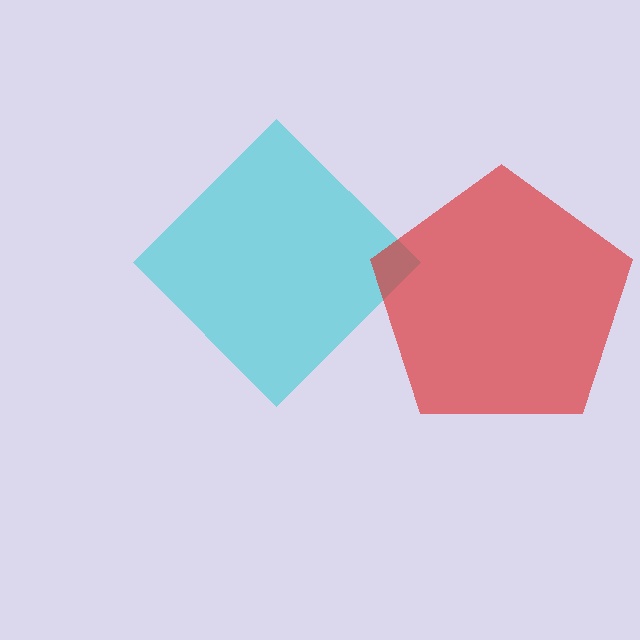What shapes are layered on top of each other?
The layered shapes are: a cyan diamond, a red pentagon.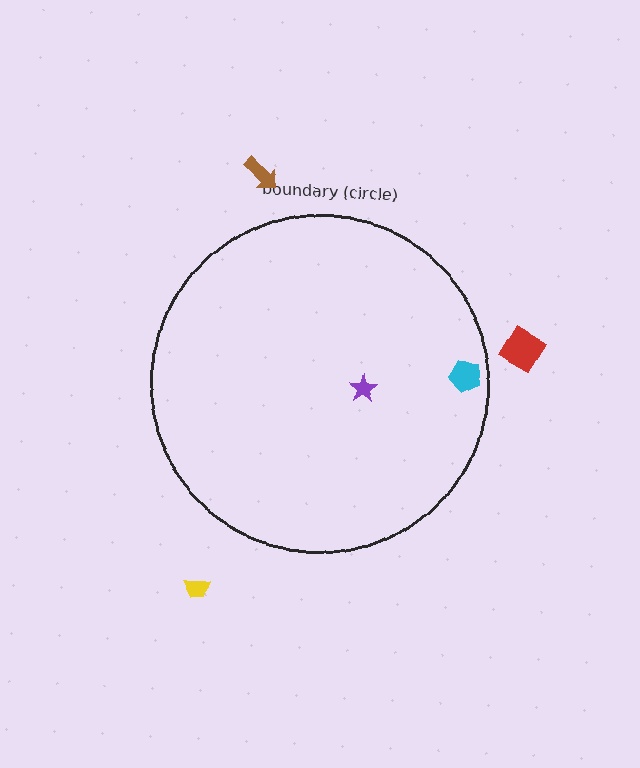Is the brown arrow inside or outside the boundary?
Outside.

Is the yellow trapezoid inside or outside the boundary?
Outside.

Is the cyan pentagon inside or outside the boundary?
Inside.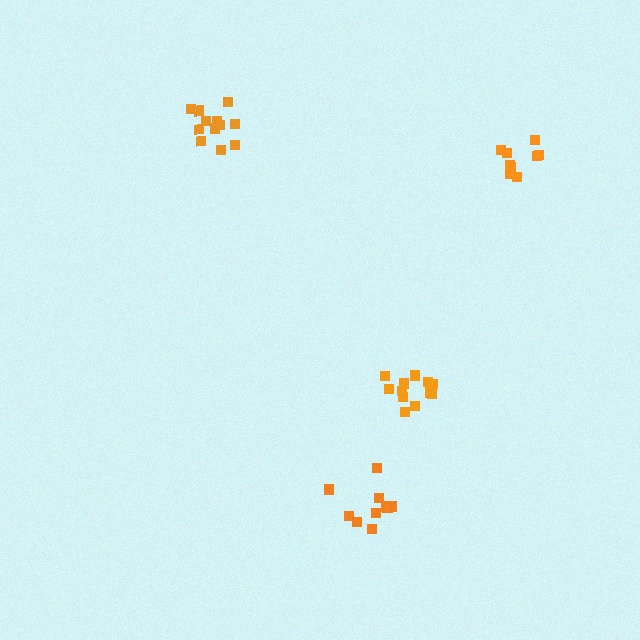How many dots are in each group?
Group 1: 12 dots, Group 2: 9 dots, Group 3: 10 dots, Group 4: 14 dots (45 total).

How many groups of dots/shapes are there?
There are 4 groups.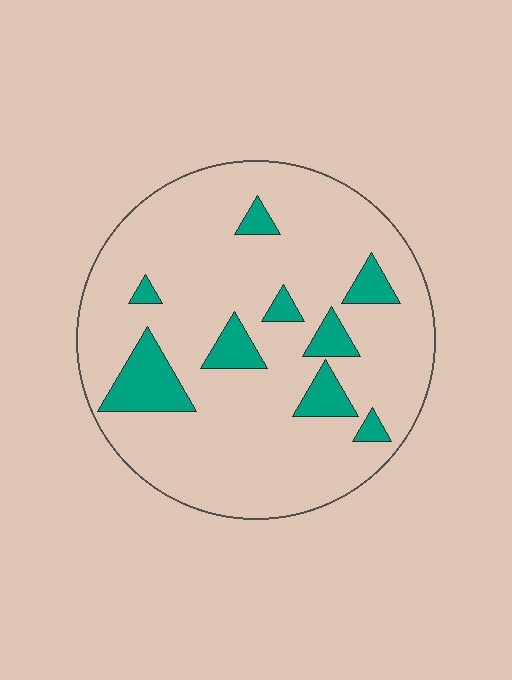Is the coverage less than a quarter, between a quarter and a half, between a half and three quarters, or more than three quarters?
Less than a quarter.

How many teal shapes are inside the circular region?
9.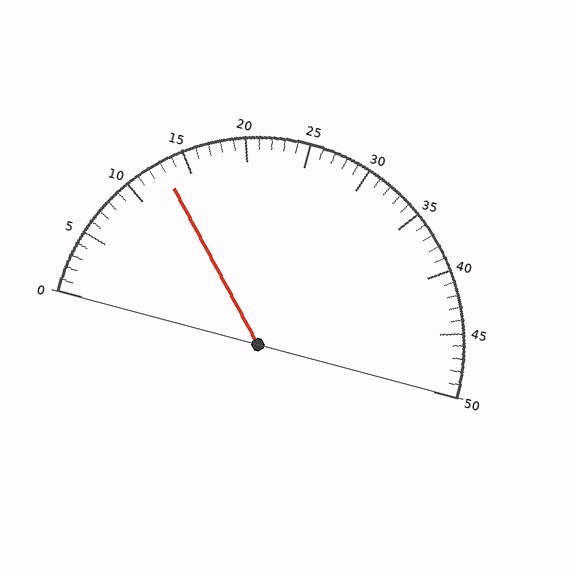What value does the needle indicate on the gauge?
The needle indicates approximately 13.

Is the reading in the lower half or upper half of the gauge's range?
The reading is in the lower half of the range (0 to 50).